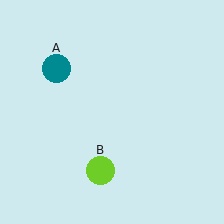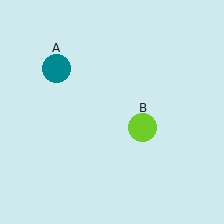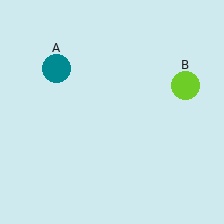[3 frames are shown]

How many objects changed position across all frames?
1 object changed position: lime circle (object B).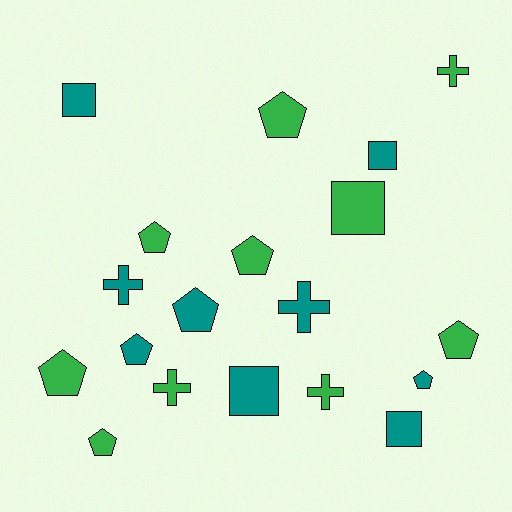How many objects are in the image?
There are 19 objects.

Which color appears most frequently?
Green, with 10 objects.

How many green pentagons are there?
There are 6 green pentagons.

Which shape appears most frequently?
Pentagon, with 9 objects.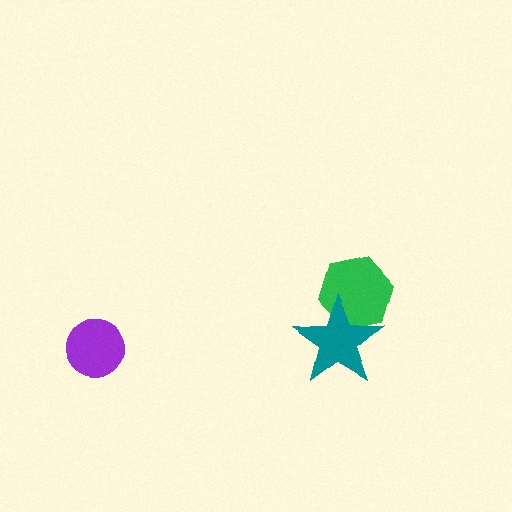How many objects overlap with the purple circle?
0 objects overlap with the purple circle.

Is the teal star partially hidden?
No, no other shape covers it.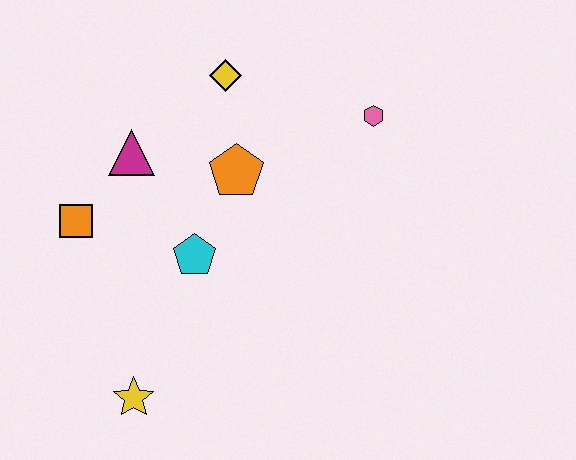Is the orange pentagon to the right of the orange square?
Yes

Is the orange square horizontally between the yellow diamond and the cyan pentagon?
No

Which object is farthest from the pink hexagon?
The yellow star is farthest from the pink hexagon.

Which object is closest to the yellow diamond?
The orange pentagon is closest to the yellow diamond.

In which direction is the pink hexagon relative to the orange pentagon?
The pink hexagon is to the right of the orange pentagon.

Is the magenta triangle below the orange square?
No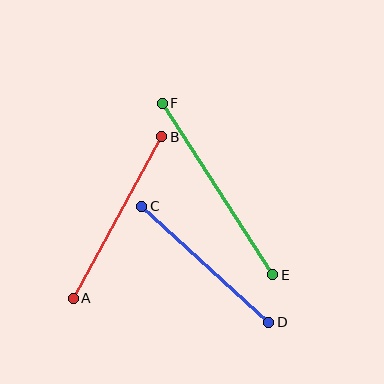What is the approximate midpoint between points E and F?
The midpoint is at approximately (217, 189) pixels.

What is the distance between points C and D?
The distance is approximately 172 pixels.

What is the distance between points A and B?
The distance is approximately 184 pixels.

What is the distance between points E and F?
The distance is approximately 204 pixels.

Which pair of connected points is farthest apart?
Points E and F are farthest apart.